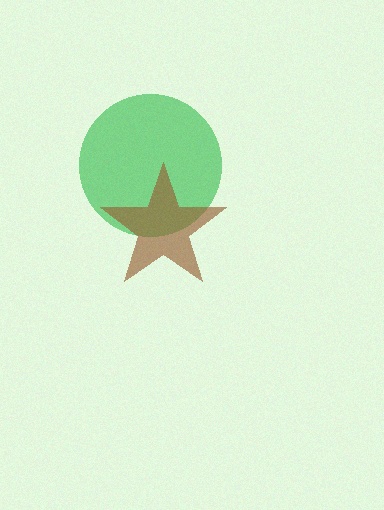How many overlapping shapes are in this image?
There are 2 overlapping shapes in the image.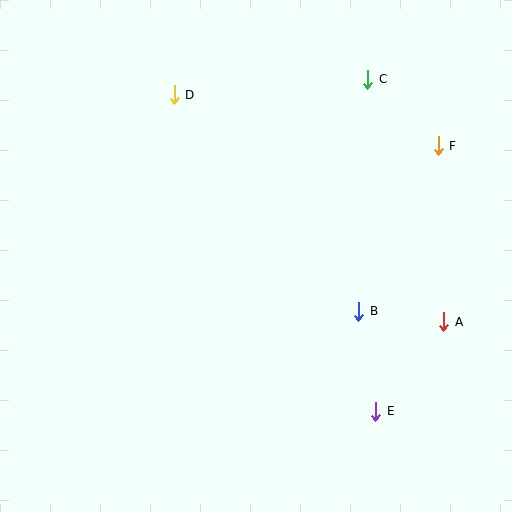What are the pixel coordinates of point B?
Point B is at (359, 311).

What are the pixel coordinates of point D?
Point D is at (174, 95).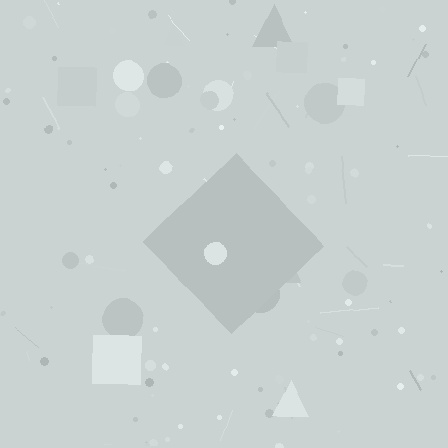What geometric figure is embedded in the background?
A diamond is embedded in the background.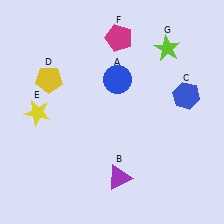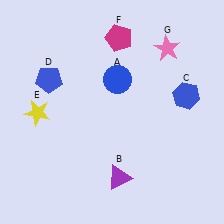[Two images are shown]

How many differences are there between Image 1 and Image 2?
There are 2 differences between the two images.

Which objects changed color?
D changed from yellow to blue. G changed from lime to pink.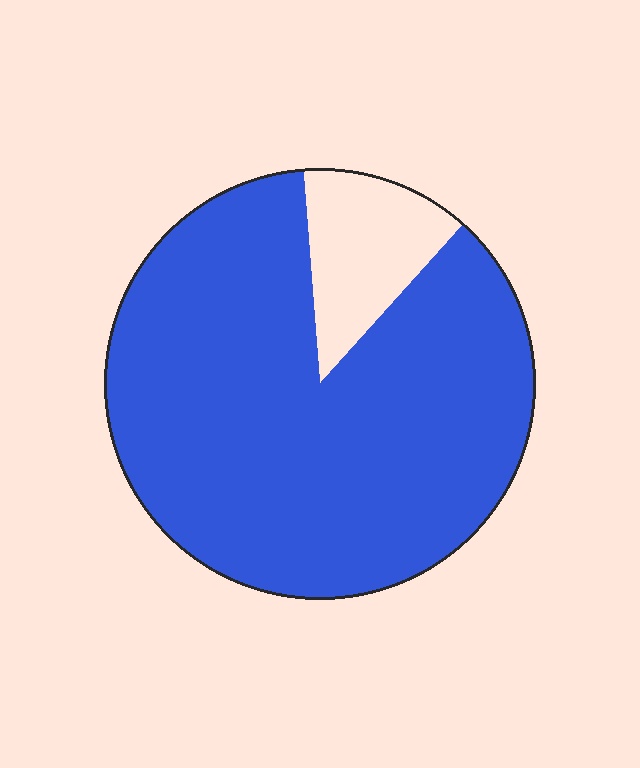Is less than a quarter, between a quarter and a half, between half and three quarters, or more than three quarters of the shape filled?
More than three quarters.